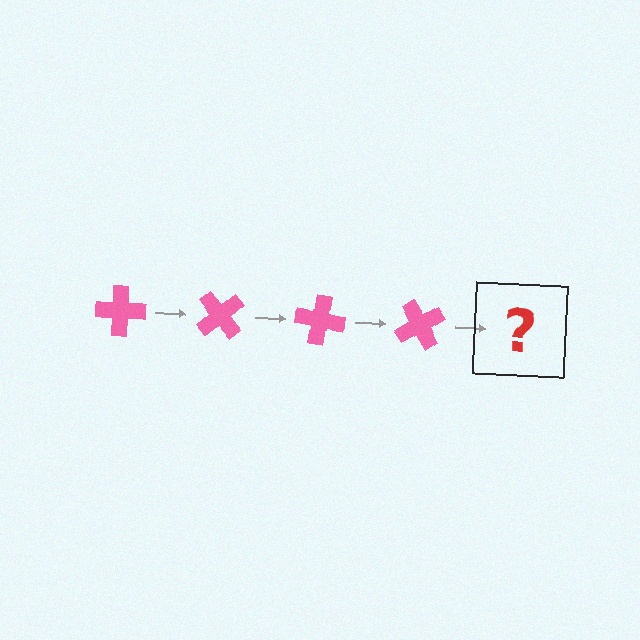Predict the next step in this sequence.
The next step is a pink cross rotated 200 degrees.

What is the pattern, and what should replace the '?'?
The pattern is that the cross rotates 50 degrees each step. The '?' should be a pink cross rotated 200 degrees.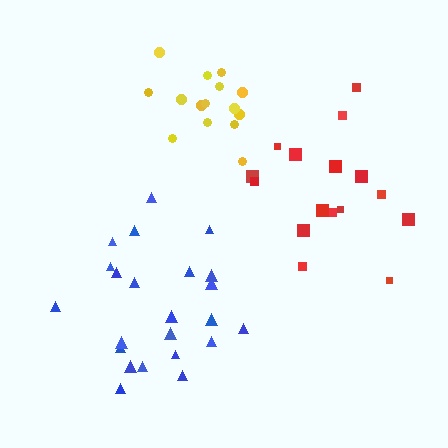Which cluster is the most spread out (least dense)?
Blue.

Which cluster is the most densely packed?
Yellow.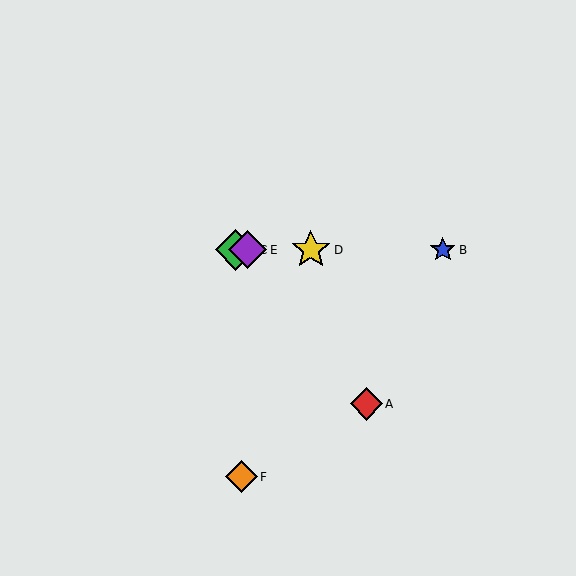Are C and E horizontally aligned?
Yes, both are at y≈250.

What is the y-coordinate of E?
Object E is at y≈250.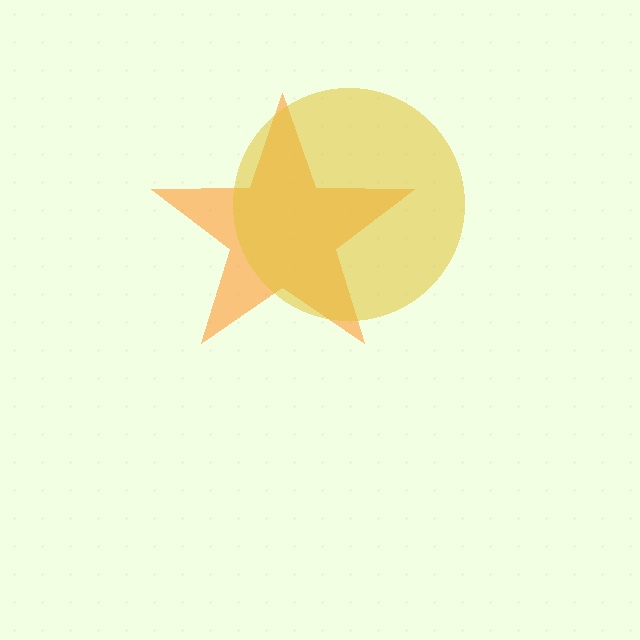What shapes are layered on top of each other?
The layered shapes are: an orange star, a yellow circle.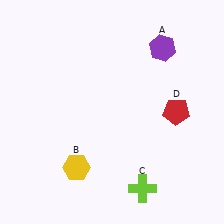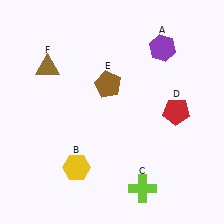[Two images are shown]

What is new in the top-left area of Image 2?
A brown pentagon (E) was added in the top-left area of Image 2.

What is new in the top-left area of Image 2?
A brown triangle (F) was added in the top-left area of Image 2.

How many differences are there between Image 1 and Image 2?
There are 2 differences between the two images.